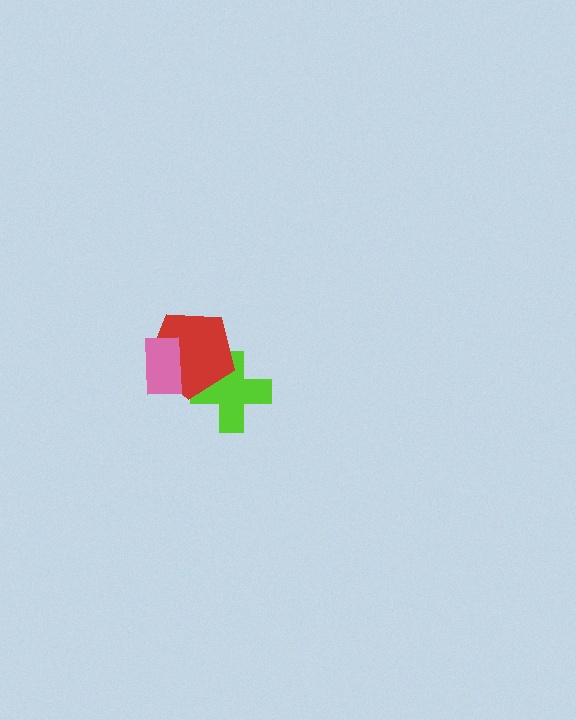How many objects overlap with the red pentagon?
2 objects overlap with the red pentagon.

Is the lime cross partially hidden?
Yes, it is partially covered by another shape.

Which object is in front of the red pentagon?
The pink rectangle is in front of the red pentagon.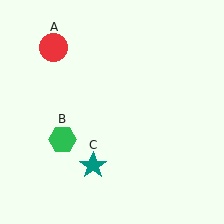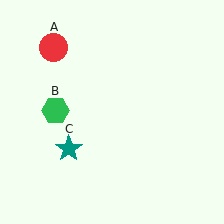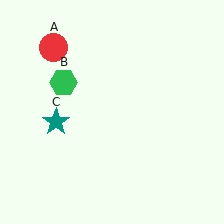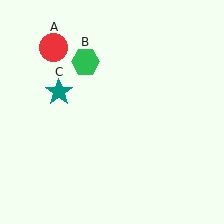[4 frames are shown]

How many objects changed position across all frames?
2 objects changed position: green hexagon (object B), teal star (object C).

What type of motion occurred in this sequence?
The green hexagon (object B), teal star (object C) rotated clockwise around the center of the scene.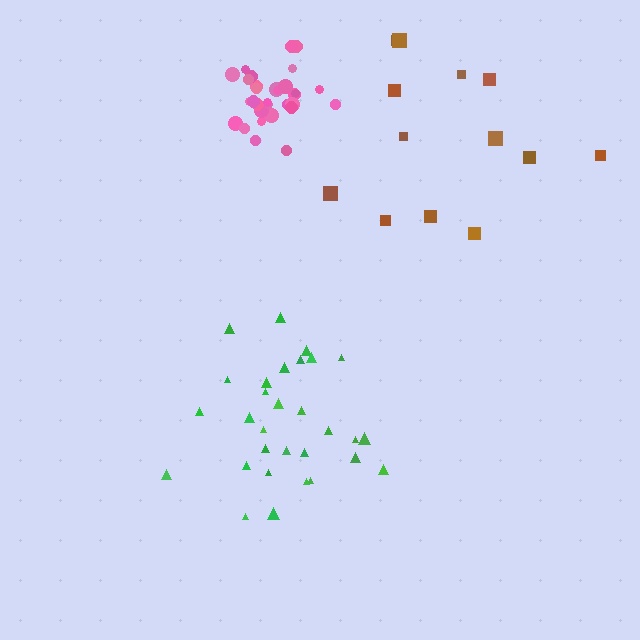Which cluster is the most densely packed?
Pink.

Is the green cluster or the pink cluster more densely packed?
Pink.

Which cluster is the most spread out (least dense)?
Brown.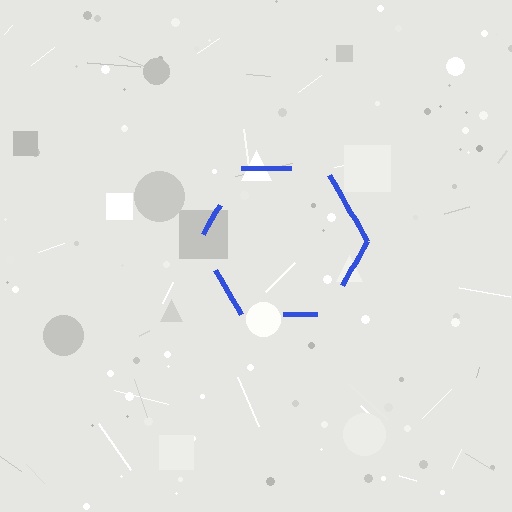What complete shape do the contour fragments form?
The contour fragments form a hexagon.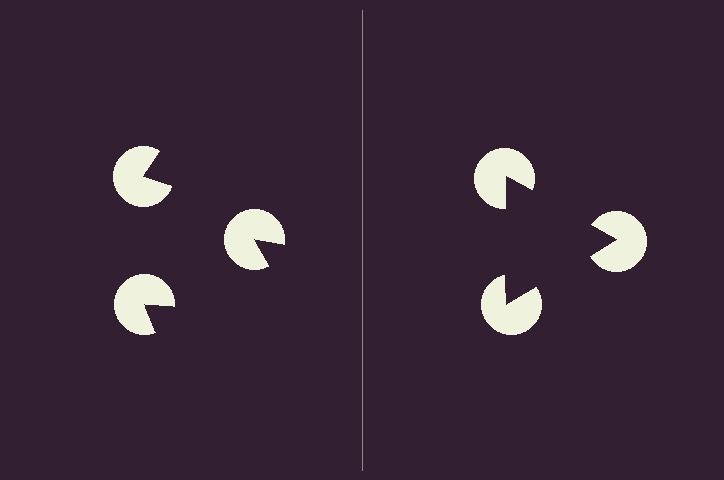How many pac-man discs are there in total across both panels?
6 — 3 on each side.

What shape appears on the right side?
An illusory triangle.